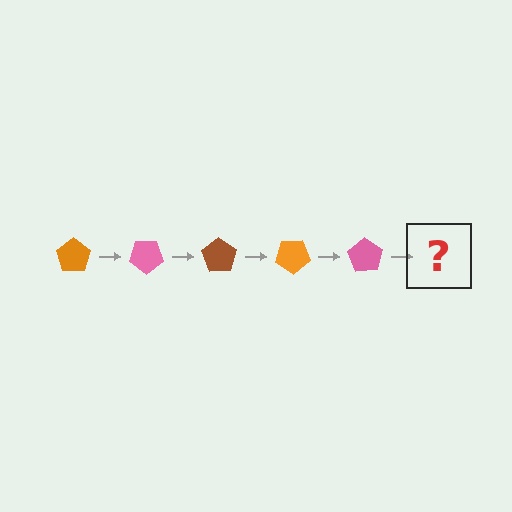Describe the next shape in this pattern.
It should be a brown pentagon, rotated 175 degrees from the start.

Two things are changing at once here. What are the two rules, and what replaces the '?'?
The two rules are that it rotates 35 degrees each step and the color cycles through orange, pink, and brown. The '?' should be a brown pentagon, rotated 175 degrees from the start.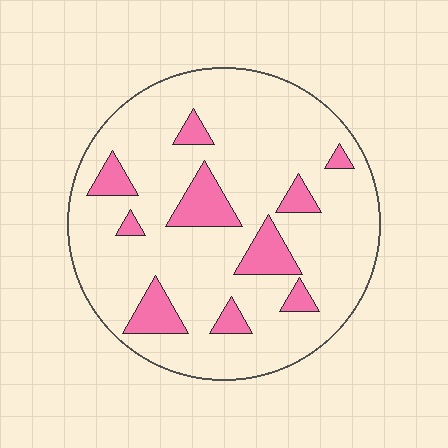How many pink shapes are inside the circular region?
10.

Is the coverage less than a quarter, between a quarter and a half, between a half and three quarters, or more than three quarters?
Less than a quarter.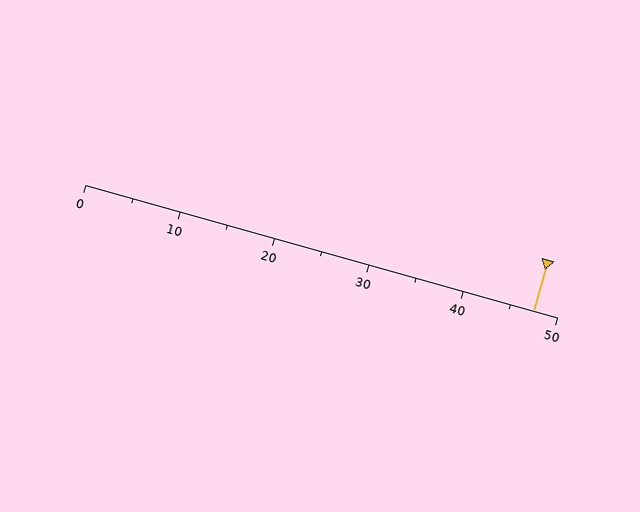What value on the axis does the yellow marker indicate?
The marker indicates approximately 47.5.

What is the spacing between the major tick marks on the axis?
The major ticks are spaced 10 apart.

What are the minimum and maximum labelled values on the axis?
The axis runs from 0 to 50.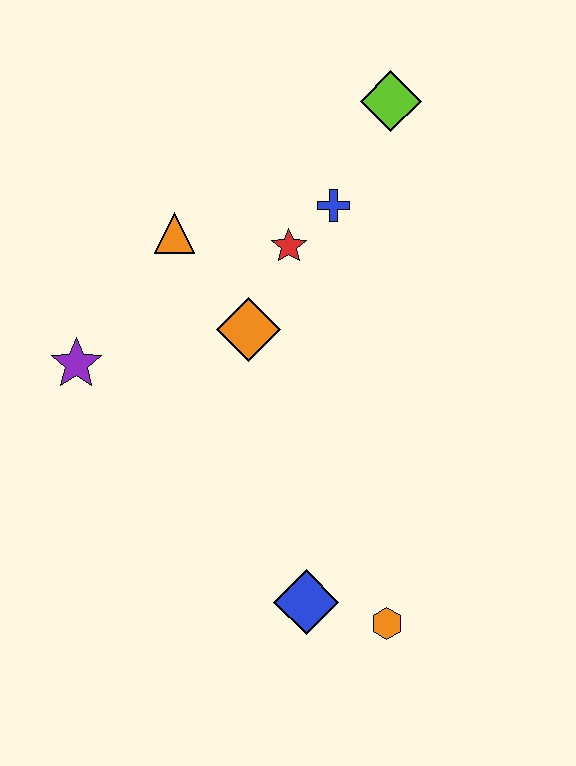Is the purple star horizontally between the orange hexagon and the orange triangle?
No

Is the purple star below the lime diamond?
Yes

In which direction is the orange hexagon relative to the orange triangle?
The orange hexagon is below the orange triangle.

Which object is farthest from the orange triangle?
The orange hexagon is farthest from the orange triangle.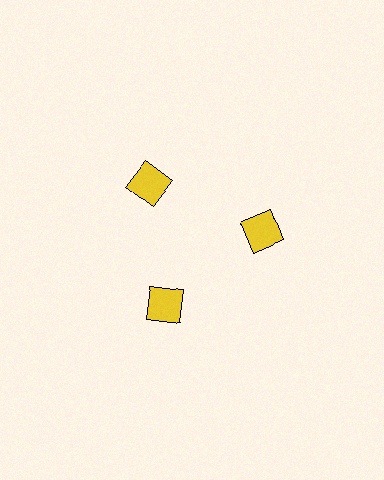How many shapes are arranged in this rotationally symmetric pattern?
There are 3 shapes, arranged in 3 groups of 1.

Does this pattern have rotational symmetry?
Yes, this pattern has 3-fold rotational symmetry. It looks the same after rotating 120 degrees around the center.